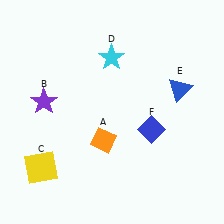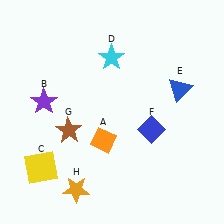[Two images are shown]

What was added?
A brown star (G), an orange star (H) were added in Image 2.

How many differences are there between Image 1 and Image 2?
There are 2 differences between the two images.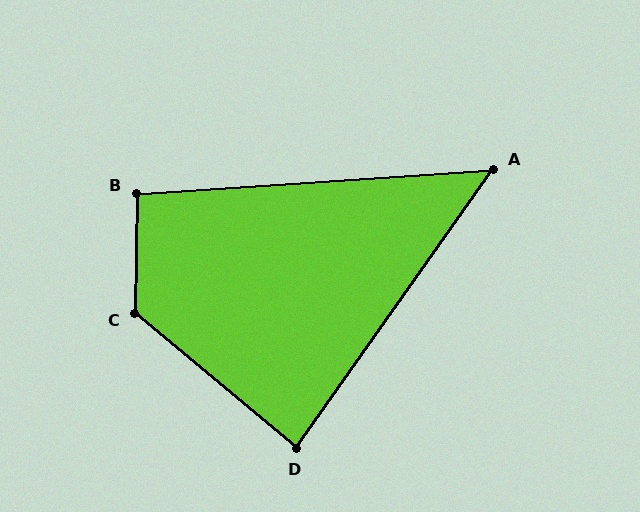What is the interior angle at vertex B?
Approximately 95 degrees (approximately right).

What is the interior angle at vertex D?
Approximately 85 degrees (approximately right).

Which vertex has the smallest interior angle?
A, at approximately 51 degrees.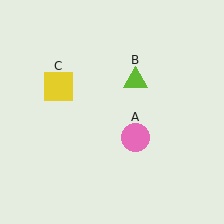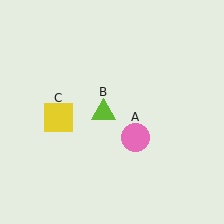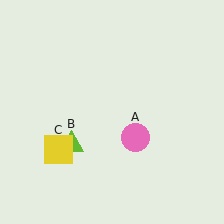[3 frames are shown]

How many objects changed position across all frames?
2 objects changed position: lime triangle (object B), yellow square (object C).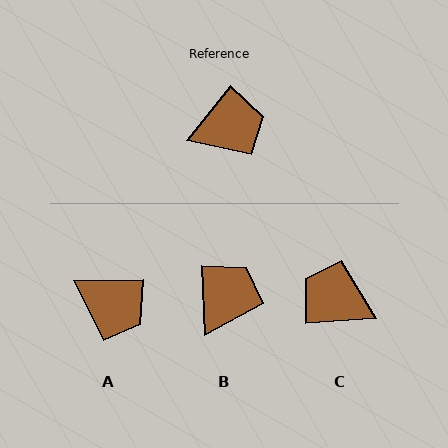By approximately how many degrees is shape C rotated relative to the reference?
Approximately 133 degrees counter-clockwise.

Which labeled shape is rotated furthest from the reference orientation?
C, about 133 degrees away.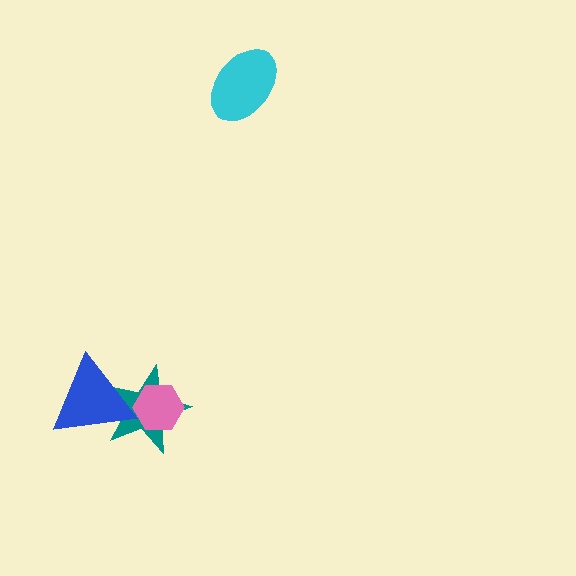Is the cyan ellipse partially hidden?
No, no other shape covers it.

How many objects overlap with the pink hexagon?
2 objects overlap with the pink hexagon.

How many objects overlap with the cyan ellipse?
0 objects overlap with the cyan ellipse.